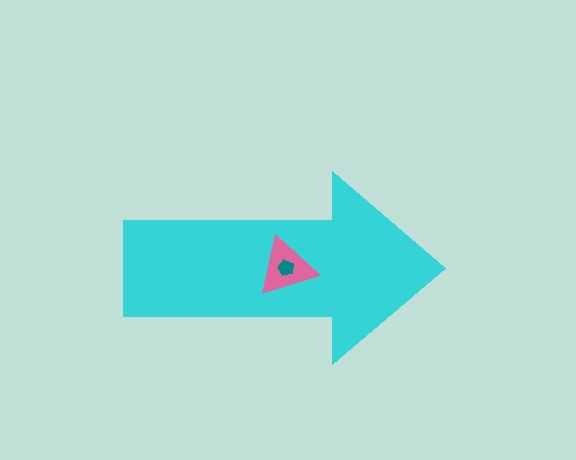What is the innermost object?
The teal pentagon.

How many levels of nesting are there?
3.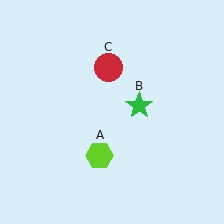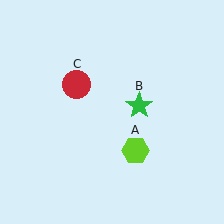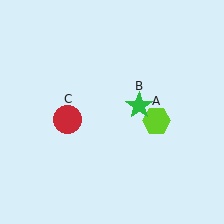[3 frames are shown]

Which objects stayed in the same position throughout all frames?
Green star (object B) remained stationary.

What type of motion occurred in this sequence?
The lime hexagon (object A), red circle (object C) rotated counterclockwise around the center of the scene.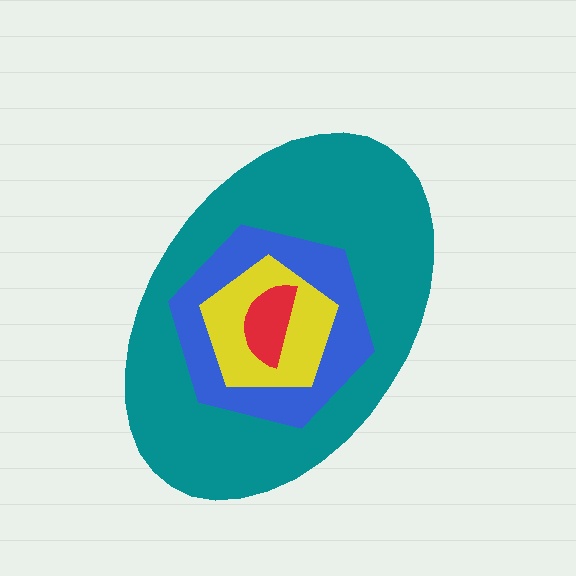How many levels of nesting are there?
4.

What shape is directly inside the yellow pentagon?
The red semicircle.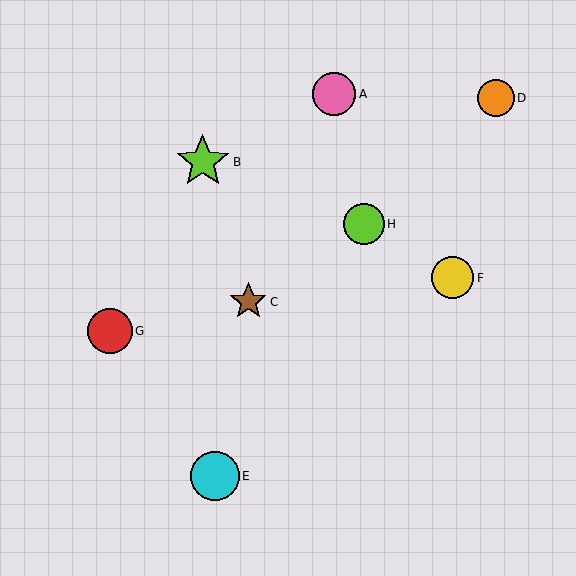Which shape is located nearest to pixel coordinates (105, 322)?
The red circle (labeled G) at (110, 331) is nearest to that location.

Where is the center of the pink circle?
The center of the pink circle is at (334, 94).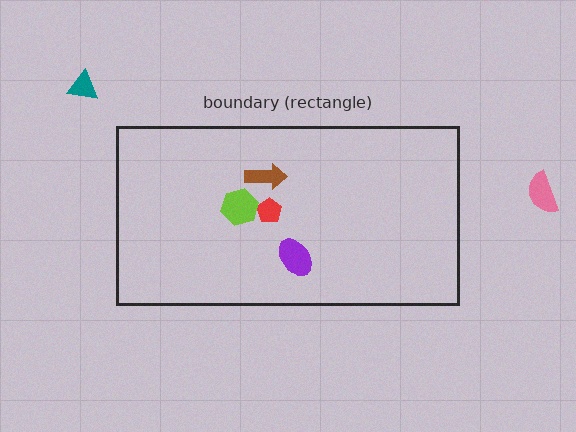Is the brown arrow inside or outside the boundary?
Inside.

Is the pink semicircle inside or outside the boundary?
Outside.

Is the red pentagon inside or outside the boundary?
Inside.